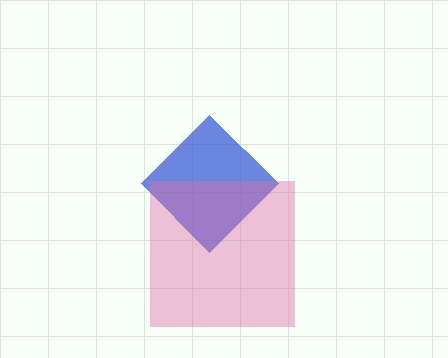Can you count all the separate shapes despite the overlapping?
Yes, there are 2 separate shapes.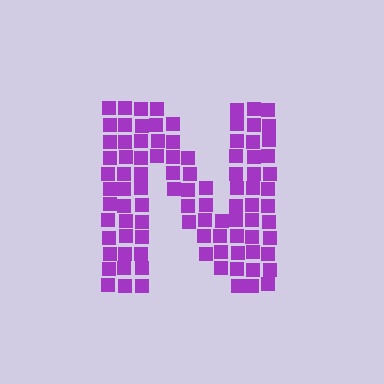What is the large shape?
The large shape is the letter N.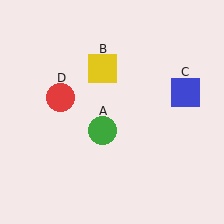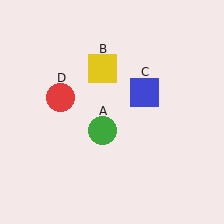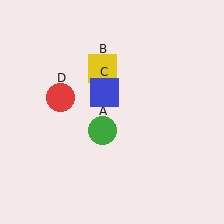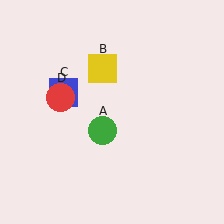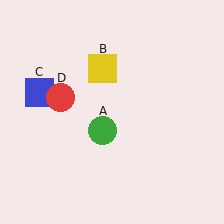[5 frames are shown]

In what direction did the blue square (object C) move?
The blue square (object C) moved left.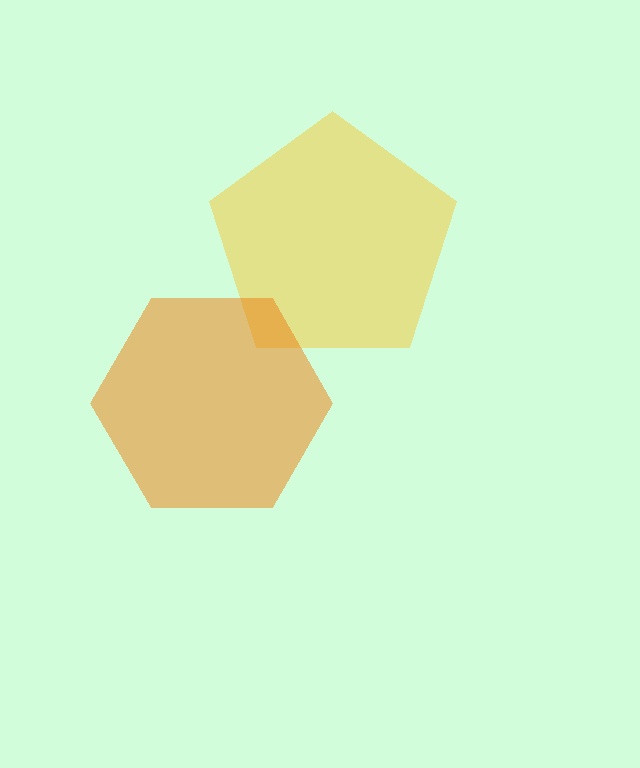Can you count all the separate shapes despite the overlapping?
Yes, there are 2 separate shapes.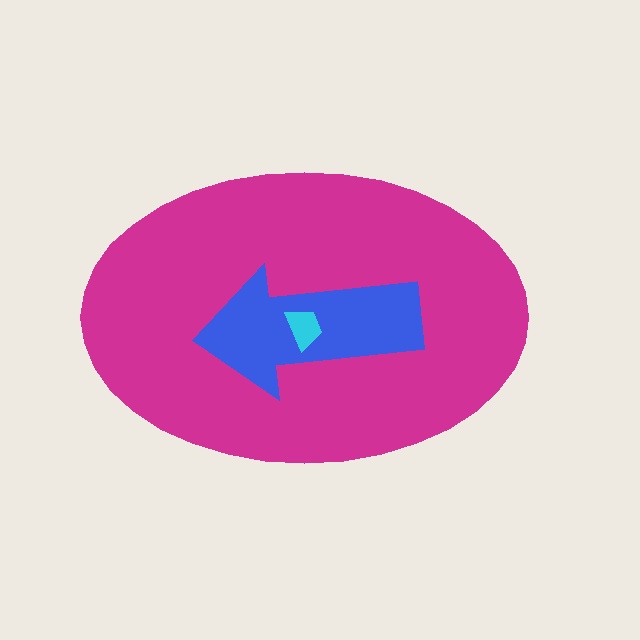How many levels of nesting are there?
3.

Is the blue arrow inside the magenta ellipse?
Yes.